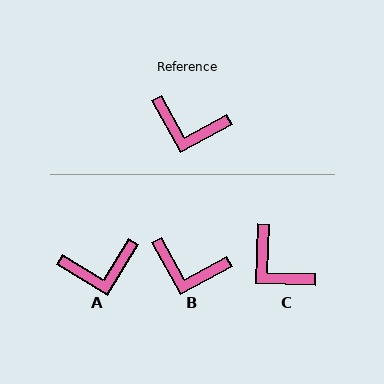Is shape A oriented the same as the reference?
No, it is off by about 30 degrees.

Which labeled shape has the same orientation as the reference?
B.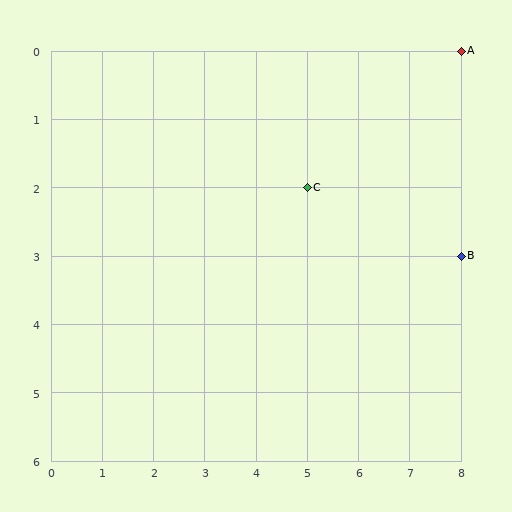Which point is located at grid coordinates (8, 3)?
Point B is at (8, 3).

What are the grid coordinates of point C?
Point C is at grid coordinates (5, 2).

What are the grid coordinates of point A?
Point A is at grid coordinates (8, 0).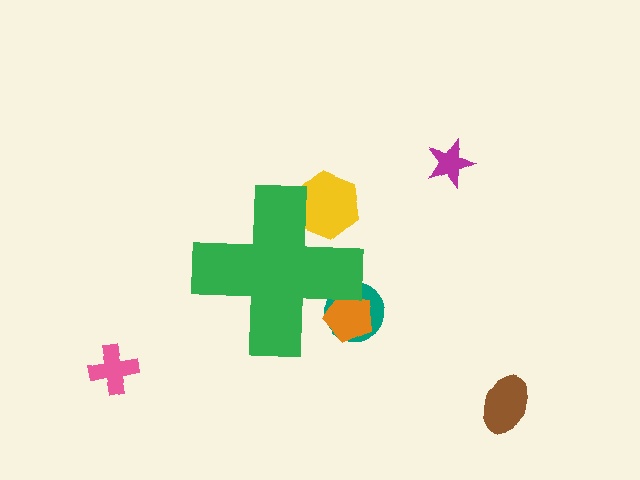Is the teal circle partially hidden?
Yes, the teal circle is partially hidden behind the green cross.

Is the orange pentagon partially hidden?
Yes, the orange pentagon is partially hidden behind the green cross.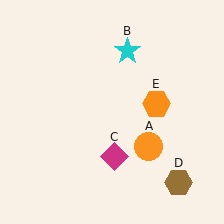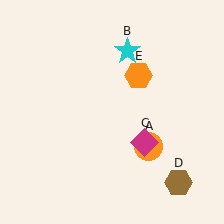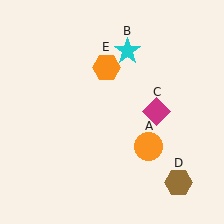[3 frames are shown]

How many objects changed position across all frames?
2 objects changed position: magenta diamond (object C), orange hexagon (object E).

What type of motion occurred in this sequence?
The magenta diamond (object C), orange hexagon (object E) rotated counterclockwise around the center of the scene.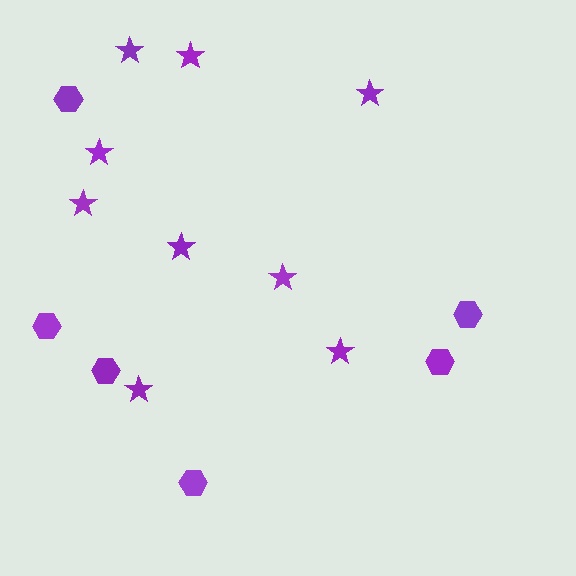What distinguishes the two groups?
There are 2 groups: one group of stars (9) and one group of hexagons (6).